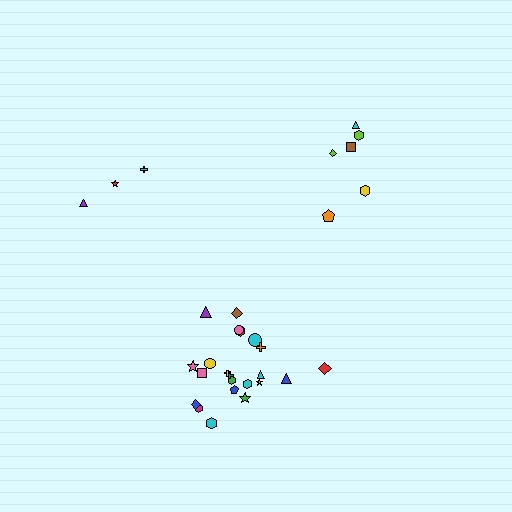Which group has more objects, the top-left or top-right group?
The top-right group.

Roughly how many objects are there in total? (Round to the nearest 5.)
Roughly 30 objects in total.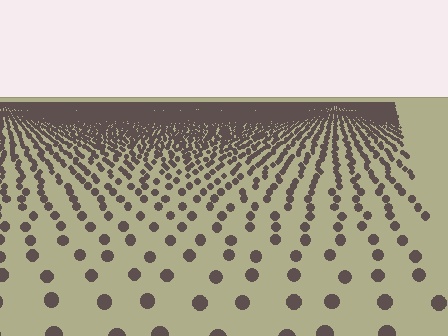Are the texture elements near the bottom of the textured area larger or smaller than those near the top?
Larger. Near the bottom, elements are closer to the viewer and appear at a bigger on-screen size.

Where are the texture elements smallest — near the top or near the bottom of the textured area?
Near the top.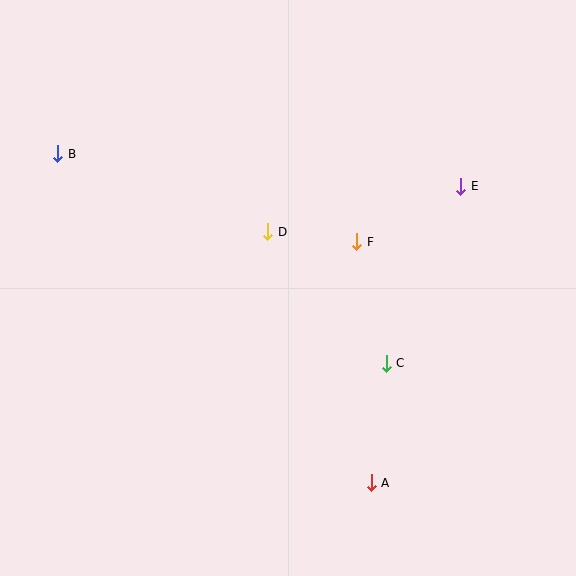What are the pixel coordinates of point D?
Point D is at (268, 232).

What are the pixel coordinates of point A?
Point A is at (371, 483).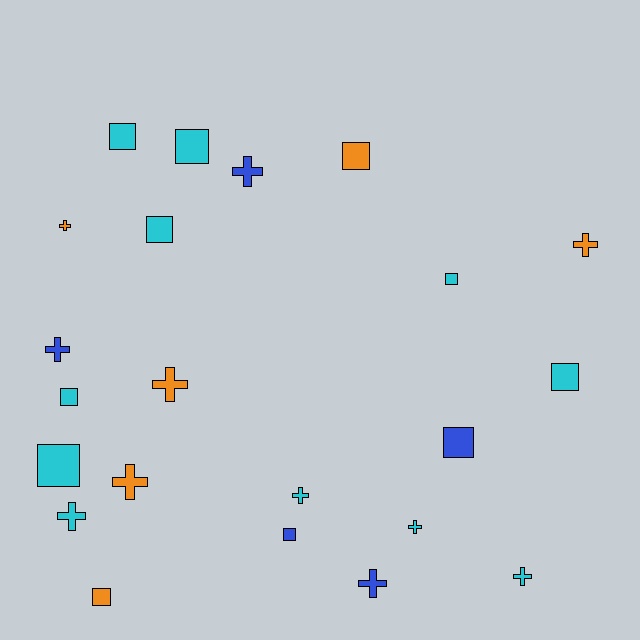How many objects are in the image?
There are 22 objects.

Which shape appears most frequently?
Cross, with 11 objects.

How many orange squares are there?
There are 2 orange squares.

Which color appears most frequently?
Cyan, with 11 objects.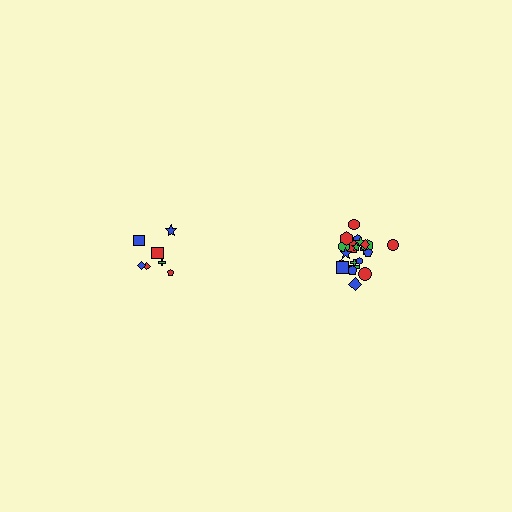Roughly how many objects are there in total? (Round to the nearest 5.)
Roughly 30 objects in total.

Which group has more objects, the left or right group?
The right group.